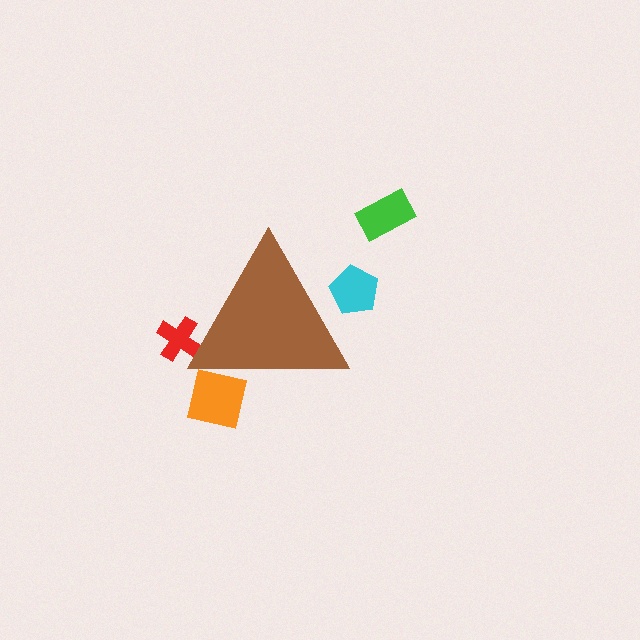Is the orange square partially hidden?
Yes, the orange square is partially hidden behind the brown triangle.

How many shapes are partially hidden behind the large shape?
3 shapes are partially hidden.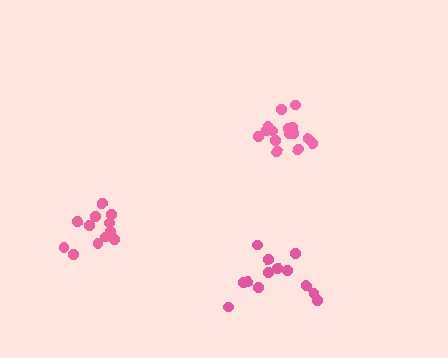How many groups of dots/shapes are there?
There are 3 groups.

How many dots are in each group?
Group 1: 12 dots, Group 2: 13 dots, Group 3: 15 dots (40 total).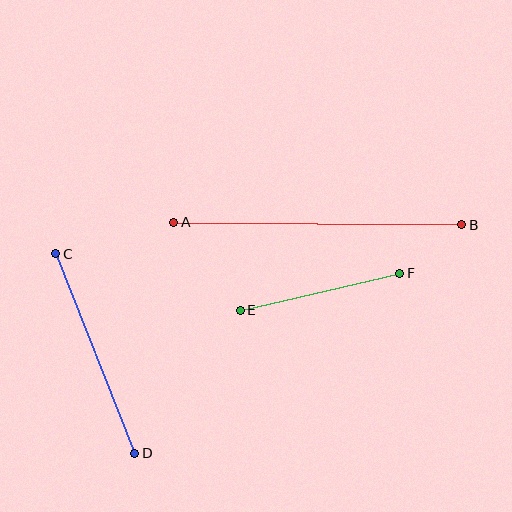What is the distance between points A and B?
The distance is approximately 288 pixels.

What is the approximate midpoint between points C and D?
The midpoint is at approximately (95, 353) pixels.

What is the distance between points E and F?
The distance is approximately 163 pixels.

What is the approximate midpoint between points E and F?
The midpoint is at approximately (320, 292) pixels.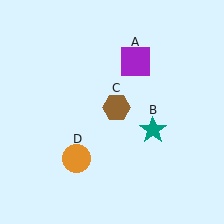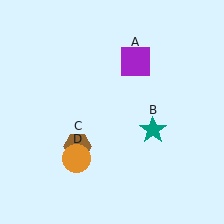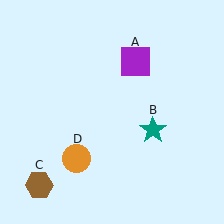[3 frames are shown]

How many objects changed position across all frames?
1 object changed position: brown hexagon (object C).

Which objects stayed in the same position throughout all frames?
Purple square (object A) and teal star (object B) and orange circle (object D) remained stationary.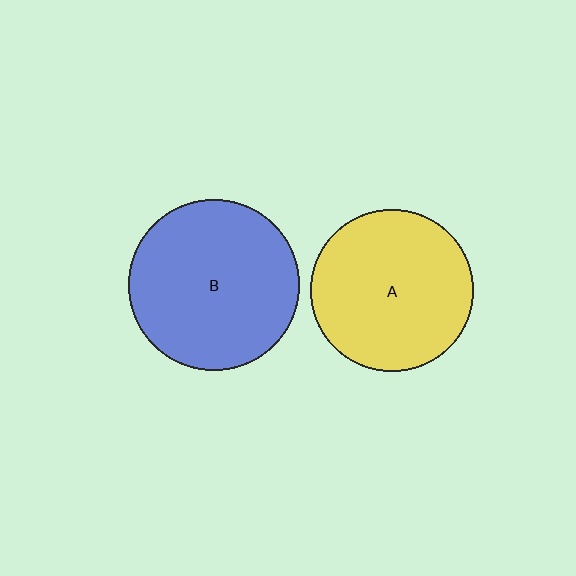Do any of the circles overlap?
No, none of the circles overlap.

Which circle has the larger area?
Circle B (blue).